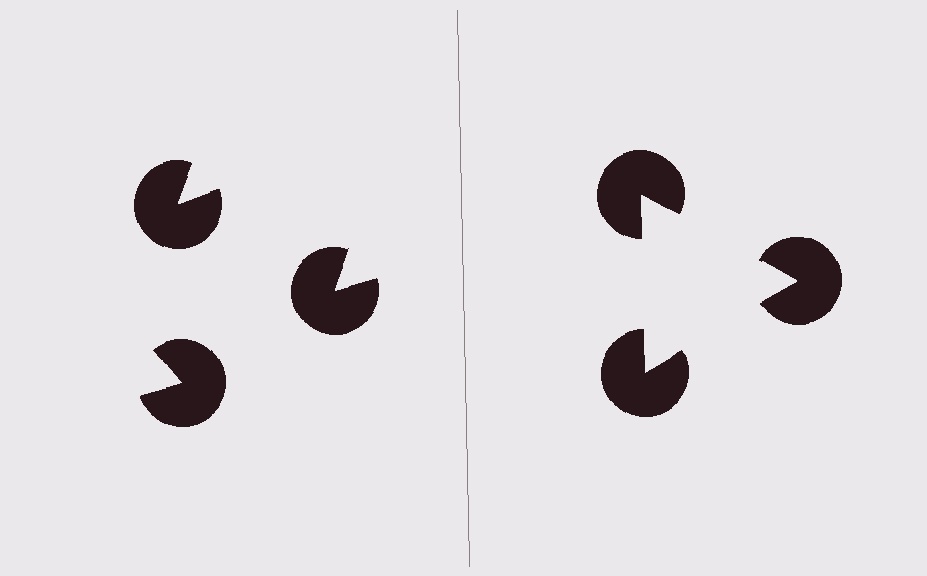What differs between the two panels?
The pac-man discs are positioned identically on both sides; only the wedge orientations differ. On the right they align to a triangle; on the left they are misaligned.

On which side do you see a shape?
An illusory triangle appears on the right side. On the left side the wedge cuts are rotated, so no coherent shape forms.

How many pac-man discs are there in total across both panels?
6 — 3 on each side.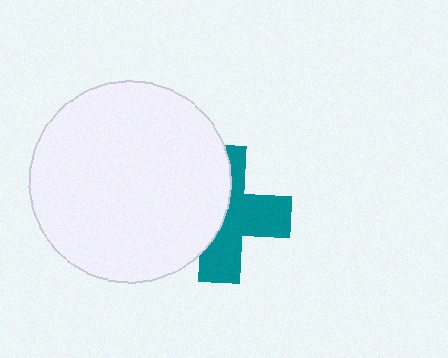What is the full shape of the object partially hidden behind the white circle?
The partially hidden object is a teal cross.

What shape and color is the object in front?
The object in front is a white circle.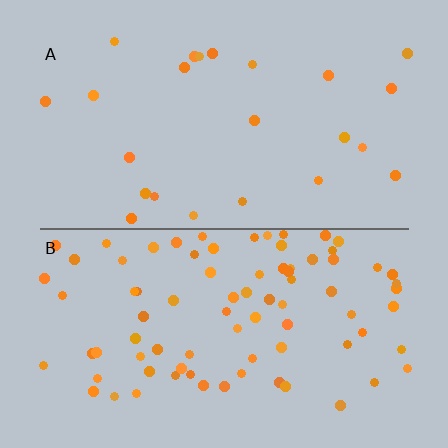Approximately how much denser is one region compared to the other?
Approximately 3.5× — region B over region A.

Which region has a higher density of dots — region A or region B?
B (the bottom).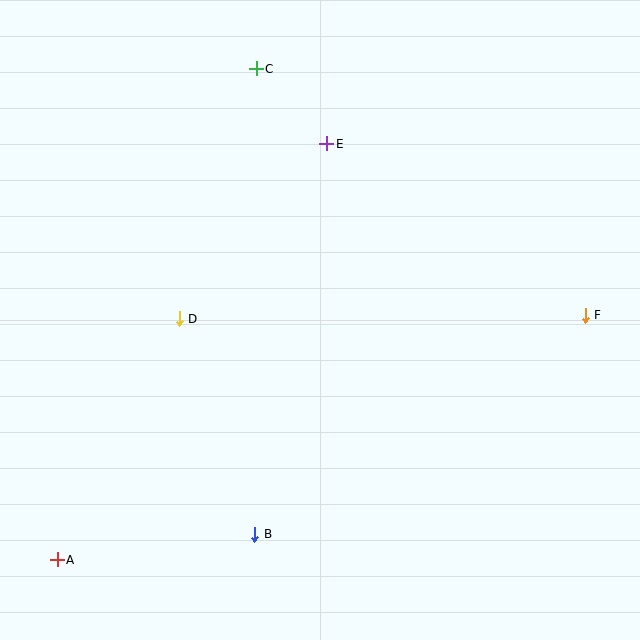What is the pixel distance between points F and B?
The distance between F and B is 397 pixels.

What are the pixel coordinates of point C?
Point C is at (256, 69).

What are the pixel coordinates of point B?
Point B is at (255, 534).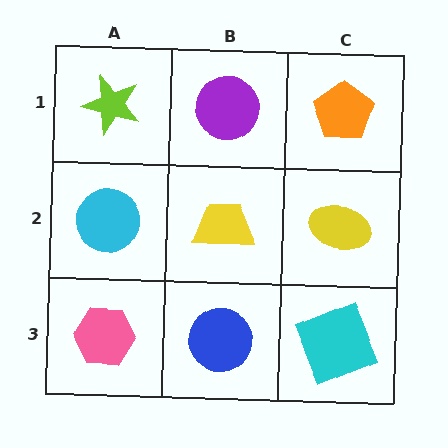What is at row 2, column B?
A yellow trapezoid.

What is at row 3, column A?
A pink hexagon.